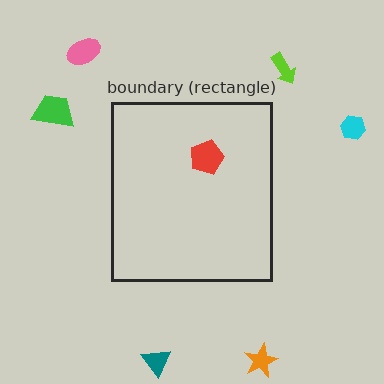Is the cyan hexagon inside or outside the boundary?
Outside.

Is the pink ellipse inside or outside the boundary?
Outside.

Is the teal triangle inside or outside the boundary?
Outside.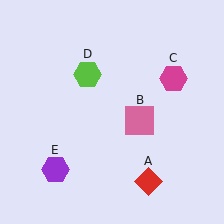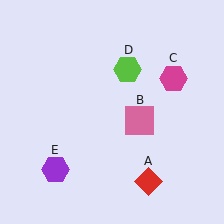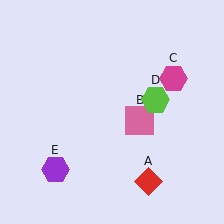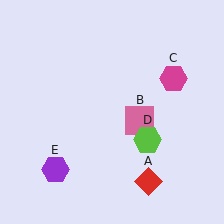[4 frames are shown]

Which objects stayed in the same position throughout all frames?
Red diamond (object A) and pink square (object B) and magenta hexagon (object C) and purple hexagon (object E) remained stationary.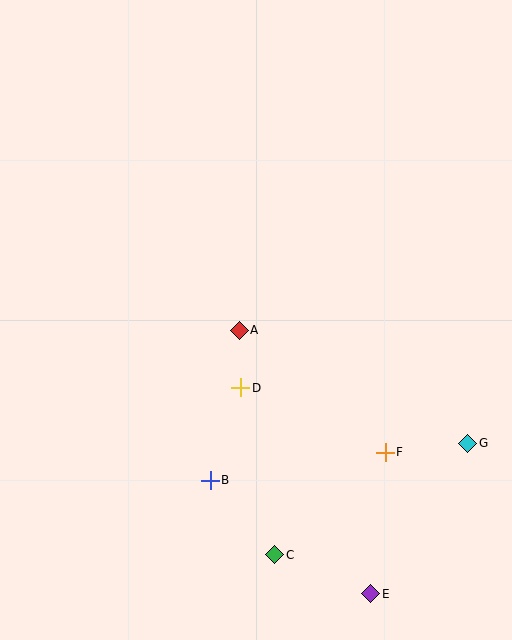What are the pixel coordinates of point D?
Point D is at (241, 388).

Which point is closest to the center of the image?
Point A at (239, 330) is closest to the center.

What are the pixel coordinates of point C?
Point C is at (275, 555).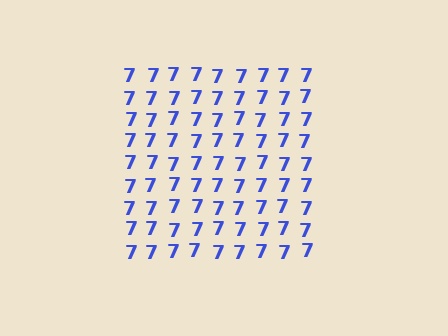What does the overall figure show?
The overall figure shows a square.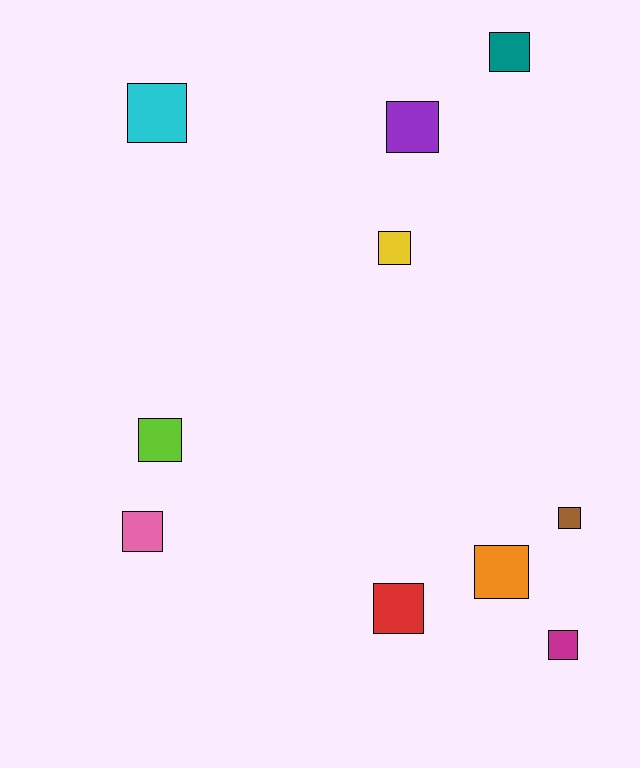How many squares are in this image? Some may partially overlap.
There are 10 squares.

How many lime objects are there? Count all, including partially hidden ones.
There is 1 lime object.